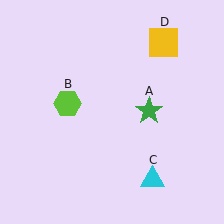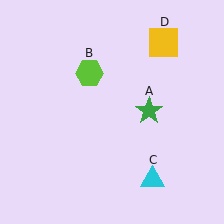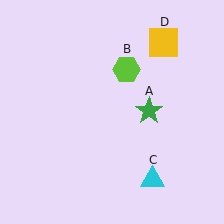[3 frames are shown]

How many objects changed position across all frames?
1 object changed position: lime hexagon (object B).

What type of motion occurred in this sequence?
The lime hexagon (object B) rotated clockwise around the center of the scene.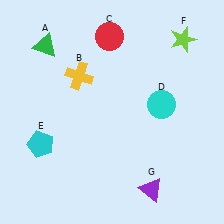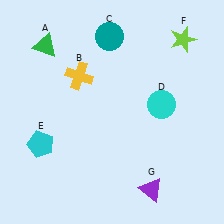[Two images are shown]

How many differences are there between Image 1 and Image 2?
There is 1 difference between the two images.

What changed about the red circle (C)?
In Image 1, C is red. In Image 2, it changed to teal.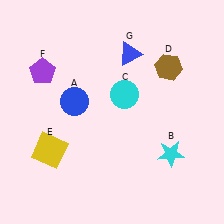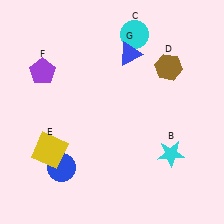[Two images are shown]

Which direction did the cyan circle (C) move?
The cyan circle (C) moved up.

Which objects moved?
The objects that moved are: the blue circle (A), the cyan circle (C).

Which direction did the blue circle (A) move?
The blue circle (A) moved down.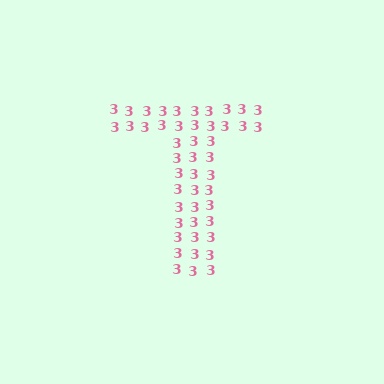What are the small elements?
The small elements are digit 3's.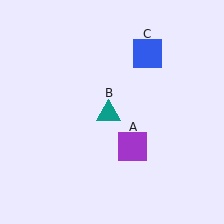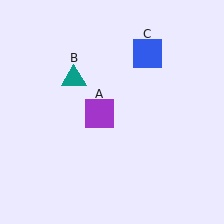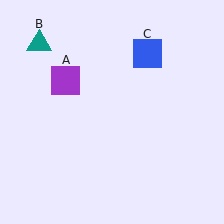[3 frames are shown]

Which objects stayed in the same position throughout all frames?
Blue square (object C) remained stationary.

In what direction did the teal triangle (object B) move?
The teal triangle (object B) moved up and to the left.